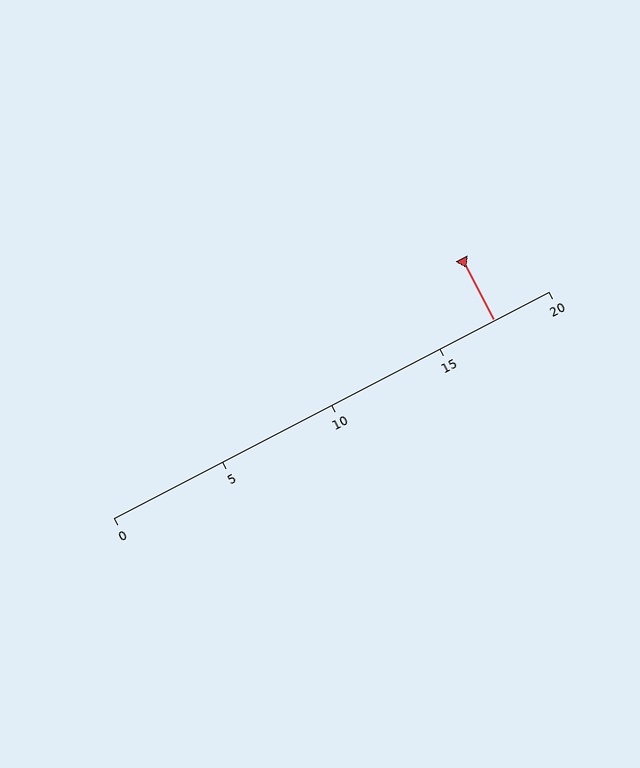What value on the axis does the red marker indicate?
The marker indicates approximately 17.5.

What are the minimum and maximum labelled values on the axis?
The axis runs from 0 to 20.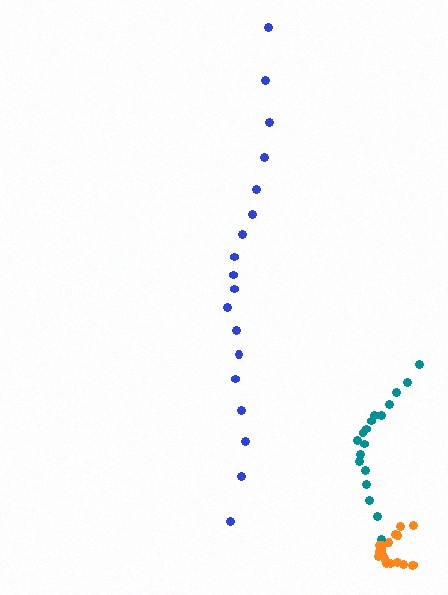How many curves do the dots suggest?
There are 3 distinct paths.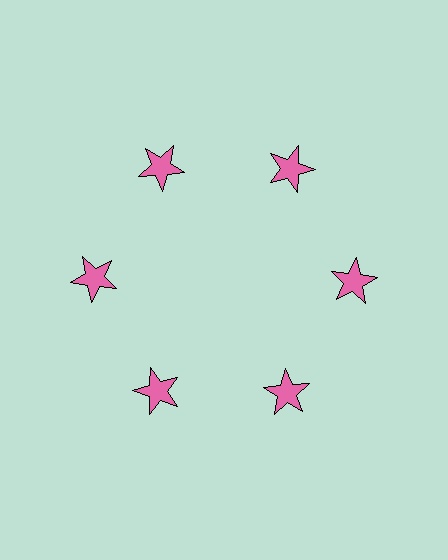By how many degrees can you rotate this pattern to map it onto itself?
The pattern maps onto itself every 60 degrees of rotation.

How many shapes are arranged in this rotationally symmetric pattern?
There are 6 shapes, arranged in 6 groups of 1.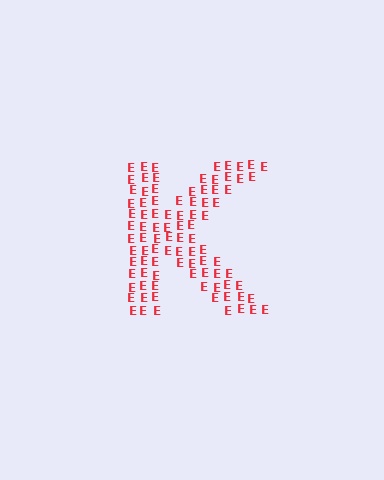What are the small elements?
The small elements are letter E's.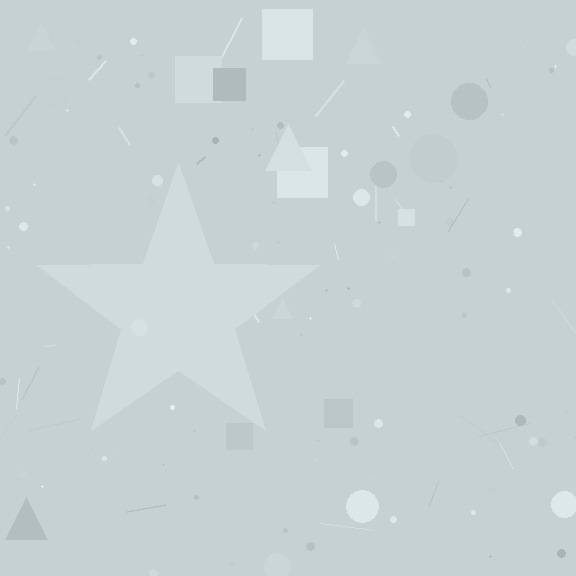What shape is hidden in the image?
A star is hidden in the image.